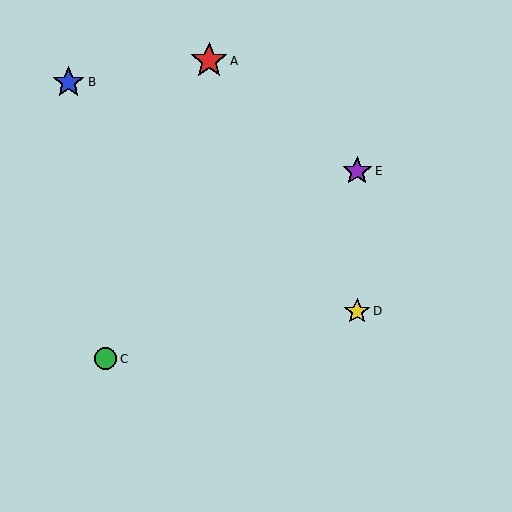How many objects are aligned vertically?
2 objects (D, E) are aligned vertically.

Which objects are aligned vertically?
Objects D, E are aligned vertically.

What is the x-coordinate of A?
Object A is at x≈209.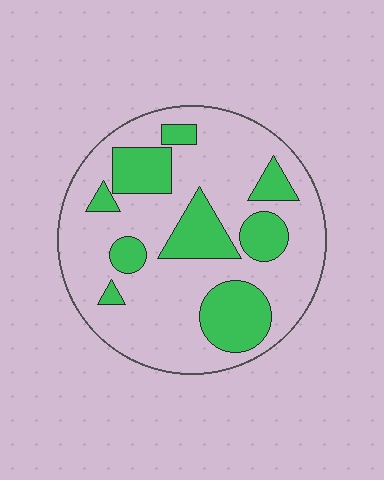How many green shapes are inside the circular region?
9.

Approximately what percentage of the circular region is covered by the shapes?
Approximately 30%.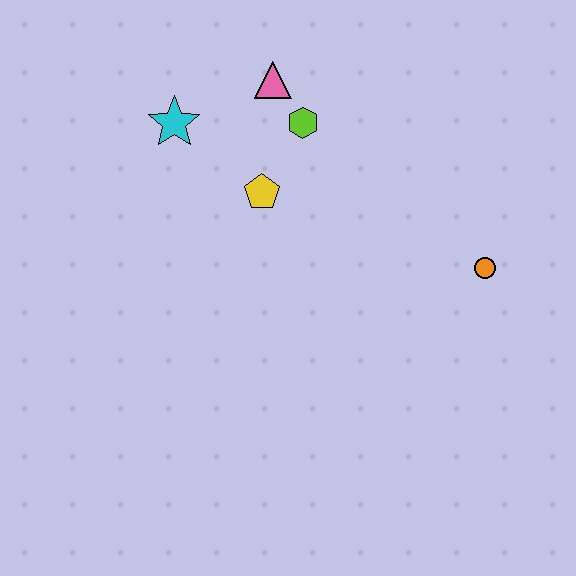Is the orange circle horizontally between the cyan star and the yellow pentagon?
No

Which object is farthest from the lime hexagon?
The orange circle is farthest from the lime hexagon.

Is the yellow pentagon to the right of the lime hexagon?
No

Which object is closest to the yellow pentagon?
The lime hexagon is closest to the yellow pentagon.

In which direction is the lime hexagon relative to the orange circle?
The lime hexagon is to the left of the orange circle.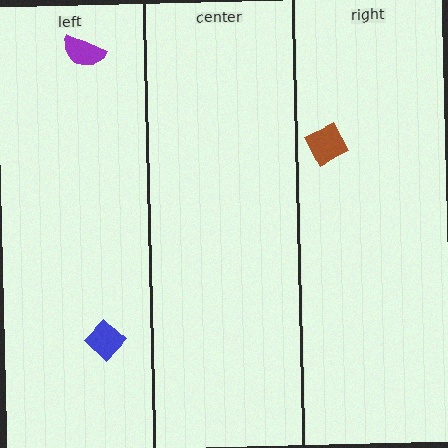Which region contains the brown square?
The right region.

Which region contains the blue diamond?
The left region.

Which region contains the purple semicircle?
The left region.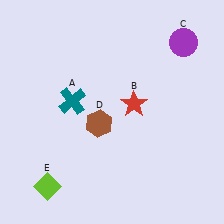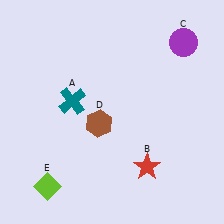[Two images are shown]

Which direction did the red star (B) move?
The red star (B) moved down.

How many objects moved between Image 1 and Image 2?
1 object moved between the two images.